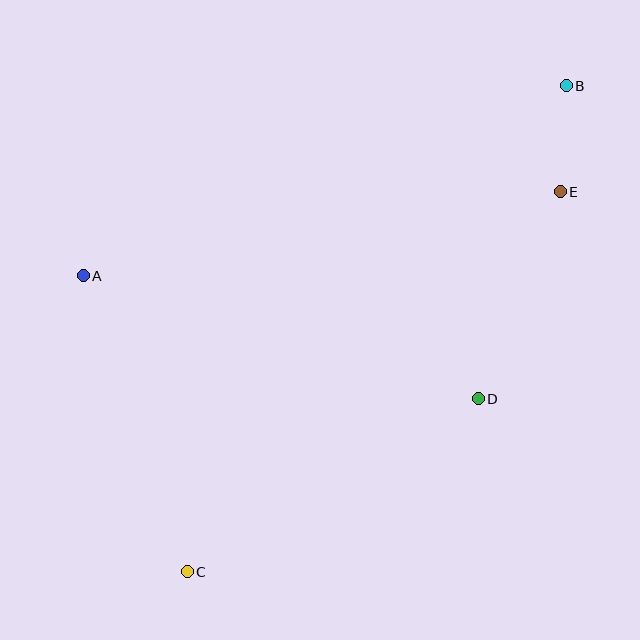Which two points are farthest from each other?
Points B and C are farthest from each other.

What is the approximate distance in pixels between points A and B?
The distance between A and B is approximately 519 pixels.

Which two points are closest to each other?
Points B and E are closest to each other.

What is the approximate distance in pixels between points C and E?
The distance between C and E is approximately 533 pixels.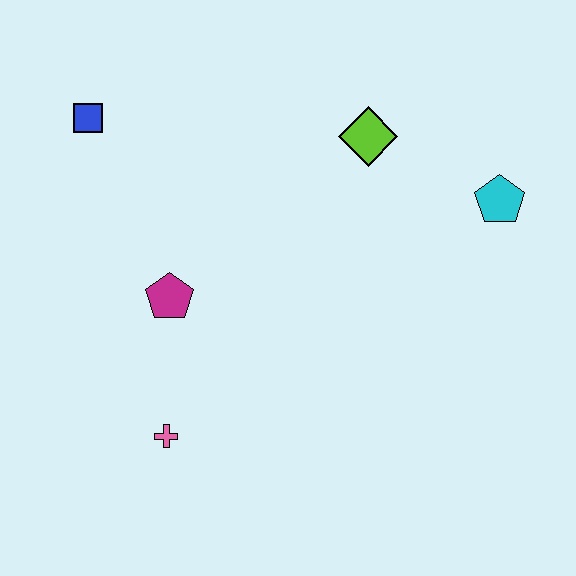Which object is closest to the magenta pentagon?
The pink cross is closest to the magenta pentagon.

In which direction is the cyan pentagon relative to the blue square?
The cyan pentagon is to the right of the blue square.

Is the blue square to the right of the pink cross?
No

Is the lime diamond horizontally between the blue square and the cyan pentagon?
Yes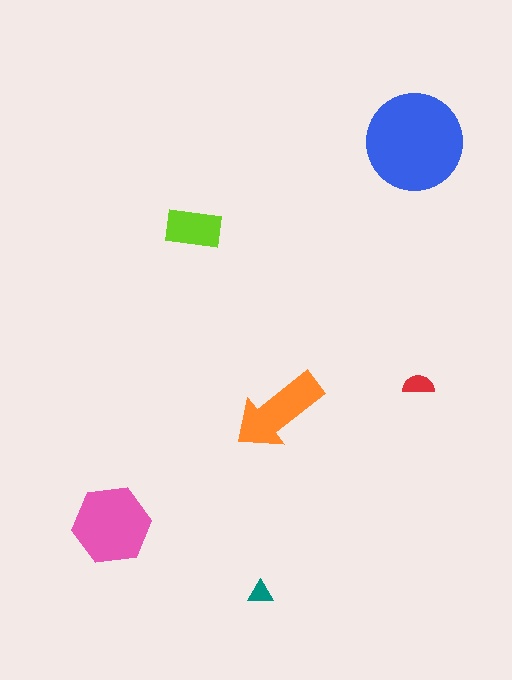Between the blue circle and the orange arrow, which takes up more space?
The blue circle.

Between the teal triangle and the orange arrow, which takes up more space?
The orange arrow.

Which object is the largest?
The blue circle.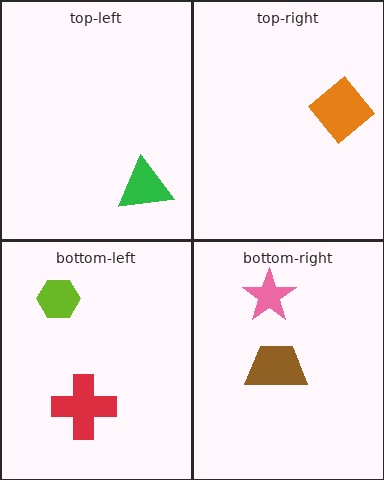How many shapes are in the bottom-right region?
2.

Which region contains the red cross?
The bottom-left region.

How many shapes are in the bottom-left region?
2.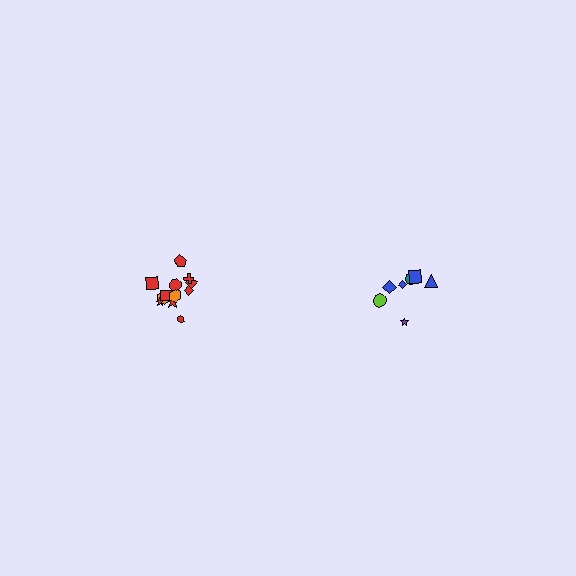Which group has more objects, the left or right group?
The left group.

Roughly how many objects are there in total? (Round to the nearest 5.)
Roughly 20 objects in total.